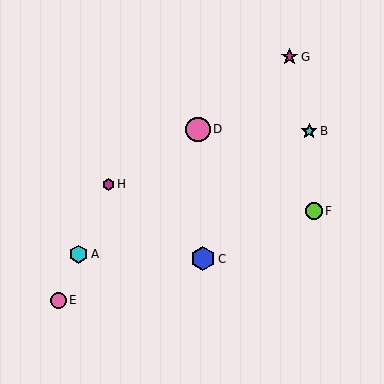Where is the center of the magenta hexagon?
The center of the magenta hexagon is at (108, 184).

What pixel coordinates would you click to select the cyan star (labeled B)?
Click at (309, 131) to select the cyan star B.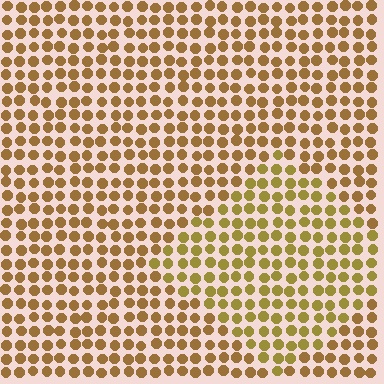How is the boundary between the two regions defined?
The boundary is defined purely by a slight shift in hue (about 19 degrees). Spacing, size, and orientation are identical on both sides.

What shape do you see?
I see a diamond.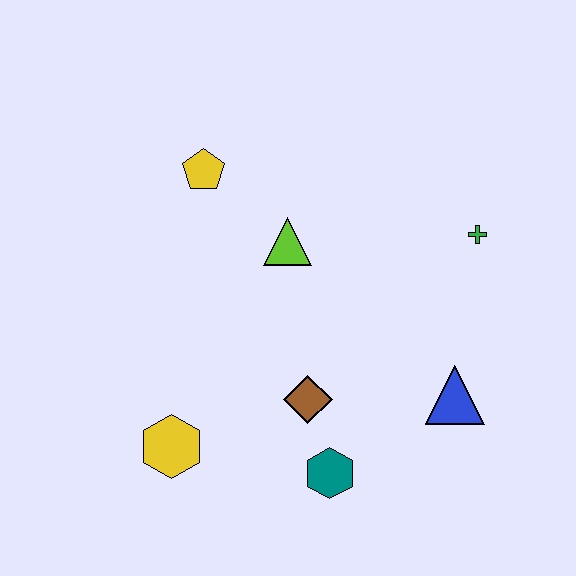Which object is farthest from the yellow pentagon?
The blue triangle is farthest from the yellow pentagon.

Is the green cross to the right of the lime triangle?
Yes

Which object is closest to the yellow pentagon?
The lime triangle is closest to the yellow pentagon.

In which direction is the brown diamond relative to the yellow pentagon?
The brown diamond is below the yellow pentagon.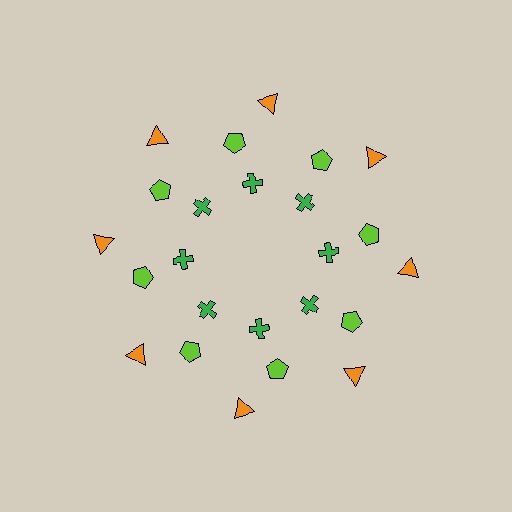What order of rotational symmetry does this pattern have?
This pattern has 8-fold rotational symmetry.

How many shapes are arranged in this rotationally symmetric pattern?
There are 24 shapes, arranged in 8 groups of 3.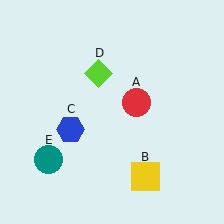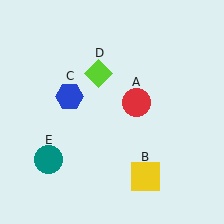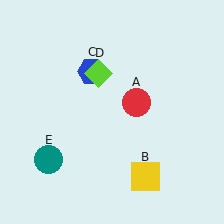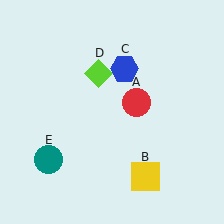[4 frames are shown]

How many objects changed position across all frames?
1 object changed position: blue hexagon (object C).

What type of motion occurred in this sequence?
The blue hexagon (object C) rotated clockwise around the center of the scene.